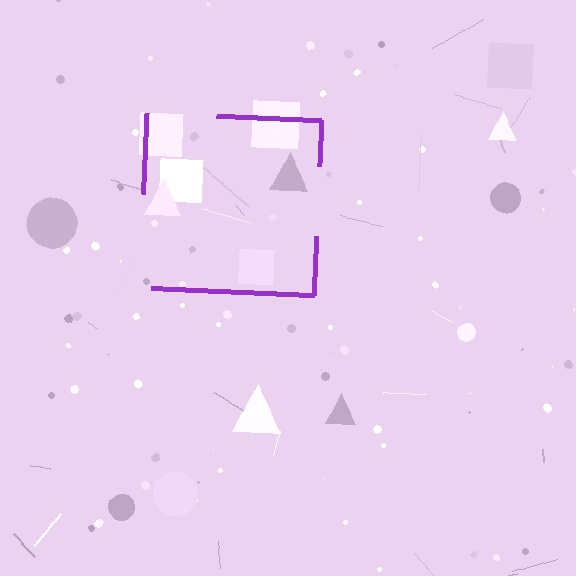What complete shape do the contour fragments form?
The contour fragments form a square.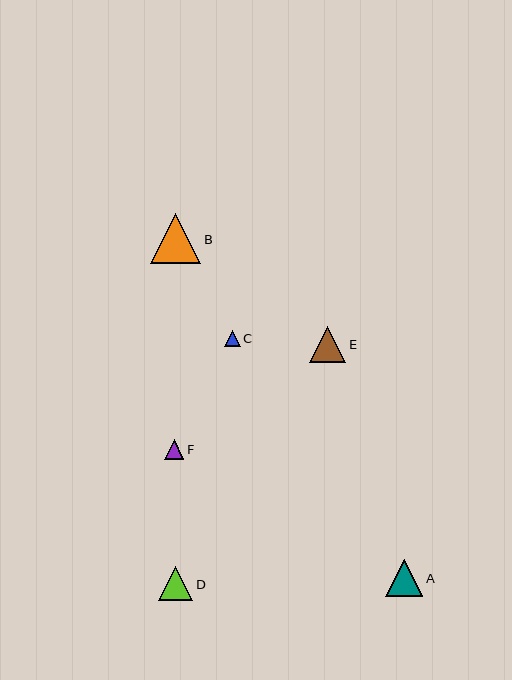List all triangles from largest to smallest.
From largest to smallest: B, A, E, D, F, C.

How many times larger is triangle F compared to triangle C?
Triangle F is approximately 1.2 times the size of triangle C.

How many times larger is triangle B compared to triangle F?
Triangle B is approximately 2.6 times the size of triangle F.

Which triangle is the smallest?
Triangle C is the smallest with a size of approximately 16 pixels.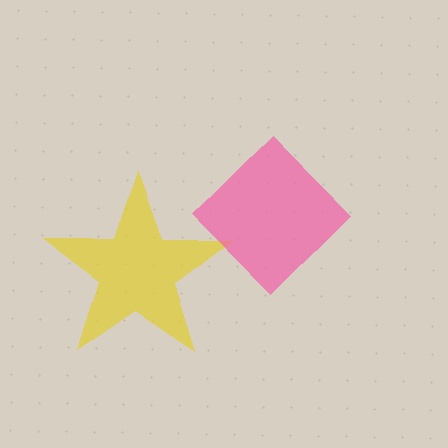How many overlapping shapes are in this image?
There are 2 overlapping shapes in the image.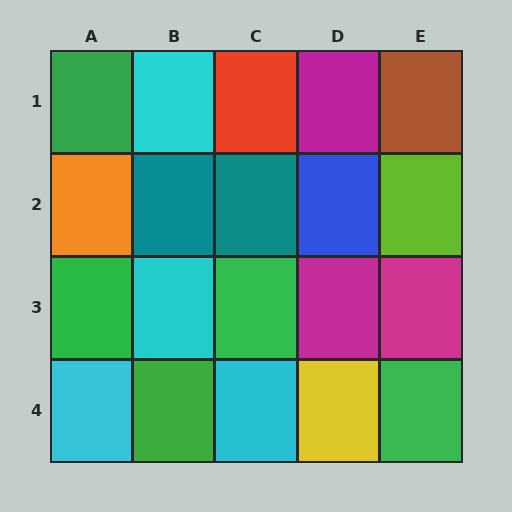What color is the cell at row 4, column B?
Green.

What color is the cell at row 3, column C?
Green.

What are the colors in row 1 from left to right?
Green, cyan, red, magenta, brown.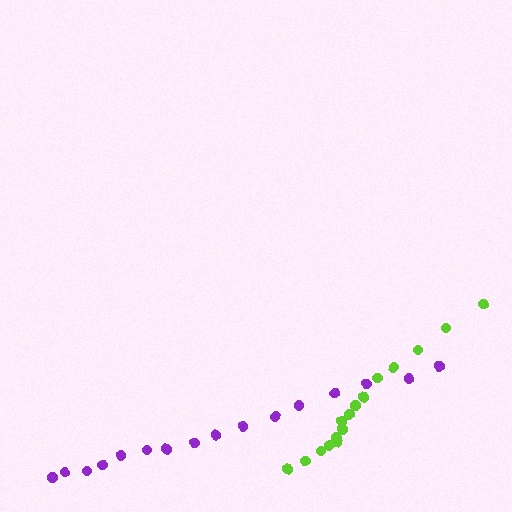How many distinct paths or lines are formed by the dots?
There are 2 distinct paths.